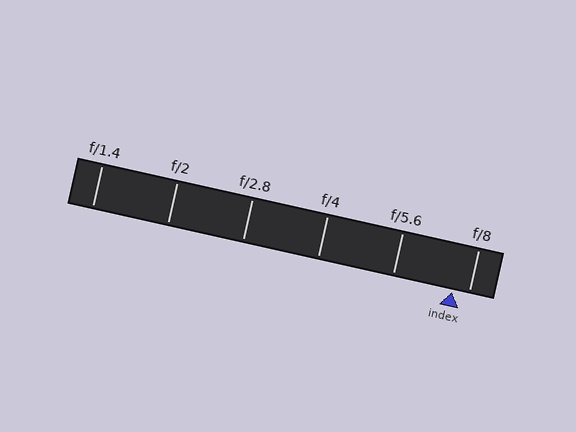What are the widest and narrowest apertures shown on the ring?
The widest aperture shown is f/1.4 and the narrowest is f/8.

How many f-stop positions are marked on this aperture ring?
There are 6 f-stop positions marked.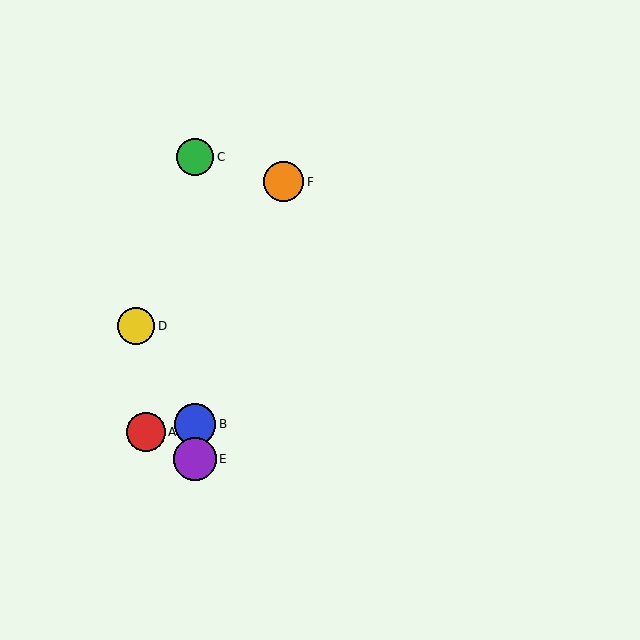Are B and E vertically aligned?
Yes, both are at x≈195.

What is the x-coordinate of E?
Object E is at x≈195.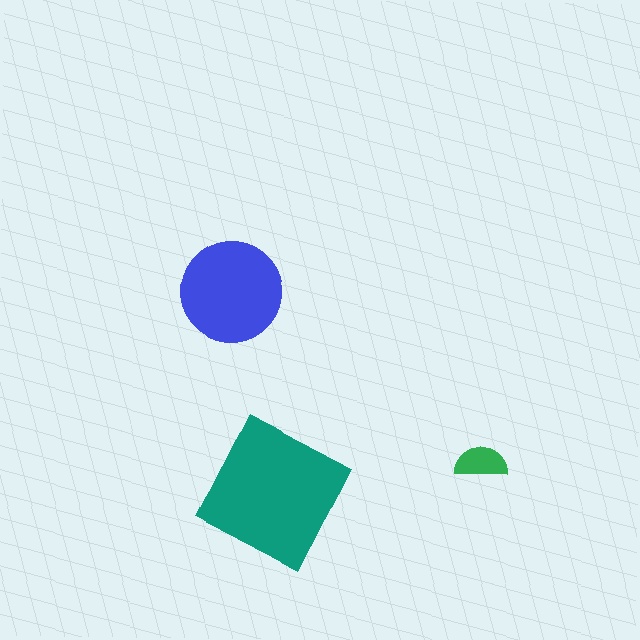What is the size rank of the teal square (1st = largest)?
1st.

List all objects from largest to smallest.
The teal square, the blue circle, the green semicircle.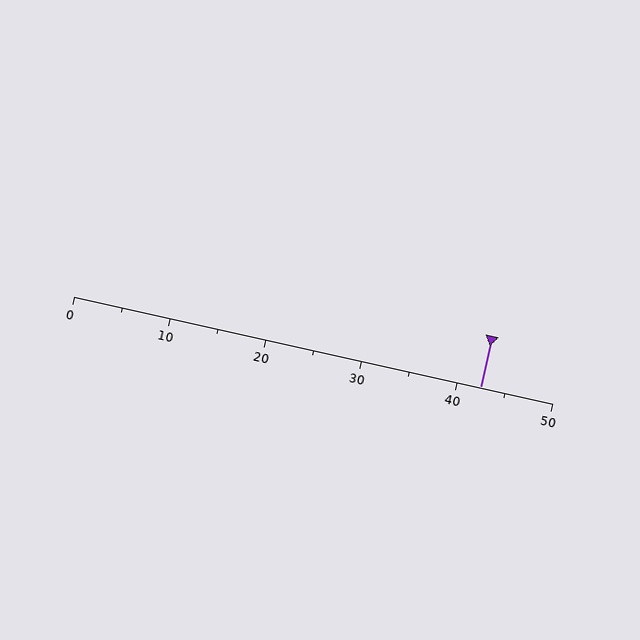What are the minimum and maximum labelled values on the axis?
The axis runs from 0 to 50.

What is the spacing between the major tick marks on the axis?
The major ticks are spaced 10 apart.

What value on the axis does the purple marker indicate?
The marker indicates approximately 42.5.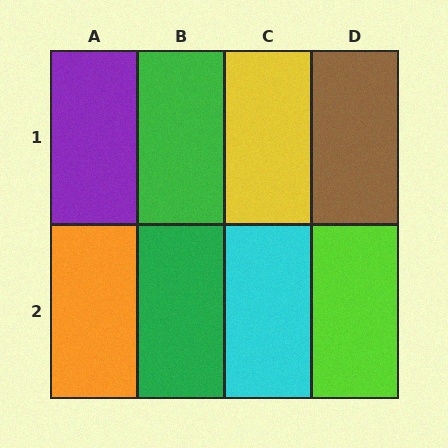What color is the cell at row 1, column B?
Green.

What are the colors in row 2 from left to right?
Orange, green, cyan, lime.